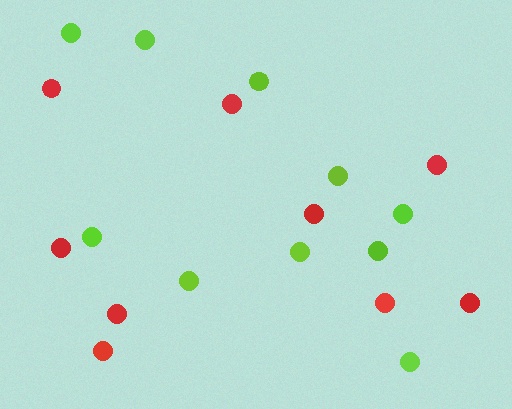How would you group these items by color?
There are 2 groups: one group of lime circles (10) and one group of red circles (9).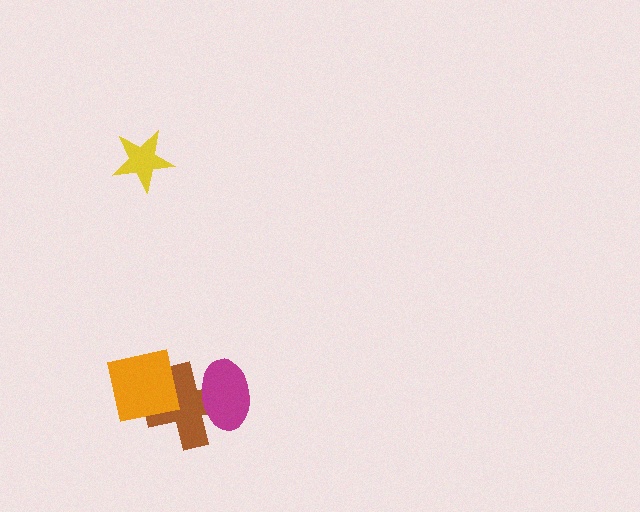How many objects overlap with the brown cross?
2 objects overlap with the brown cross.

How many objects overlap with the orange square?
1 object overlaps with the orange square.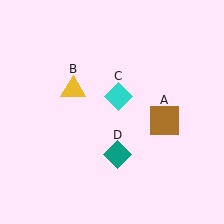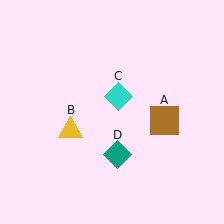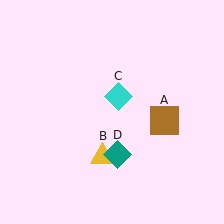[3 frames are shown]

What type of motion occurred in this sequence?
The yellow triangle (object B) rotated counterclockwise around the center of the scene.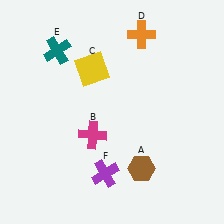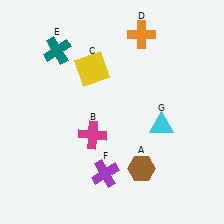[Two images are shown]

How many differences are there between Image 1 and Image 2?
There is 1 difference between the two images.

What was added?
A cyan triangle (G) was added in Image 2.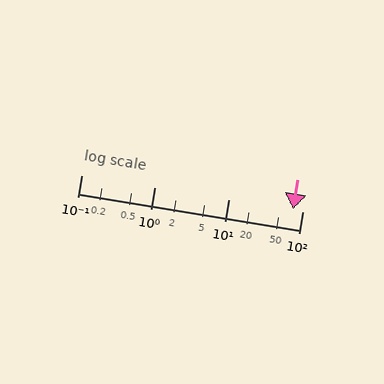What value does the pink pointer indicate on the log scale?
The pointer indicates approximately 75.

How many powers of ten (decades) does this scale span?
The scale spans 3 decades, from 0.1 to 100.